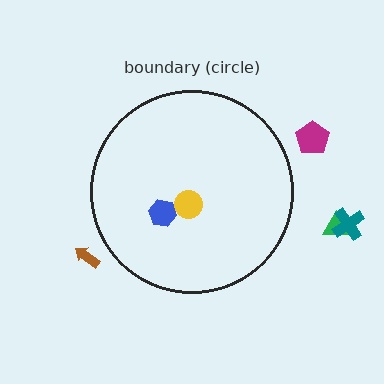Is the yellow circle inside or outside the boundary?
Inside.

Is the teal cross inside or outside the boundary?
Outside.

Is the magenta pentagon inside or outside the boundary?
Outside.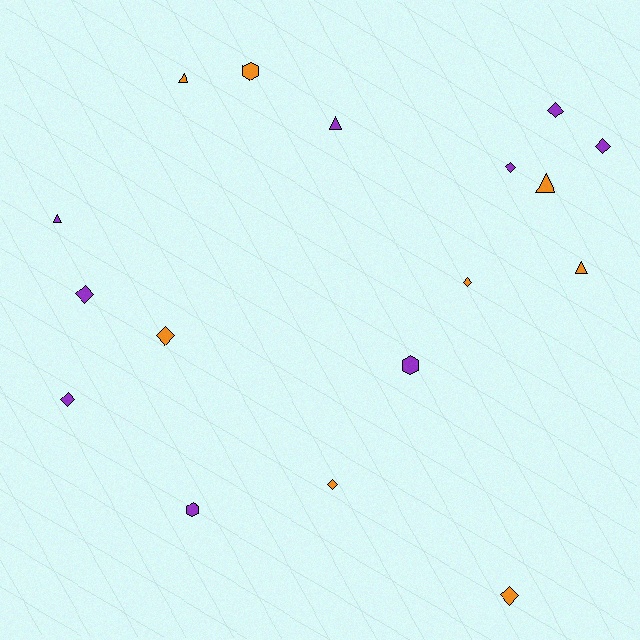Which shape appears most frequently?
Diamond, with 9 objects.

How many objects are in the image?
There are 17 objects.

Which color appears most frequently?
Purple, with 9 objects.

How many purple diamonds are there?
There are 5 purple diamonds.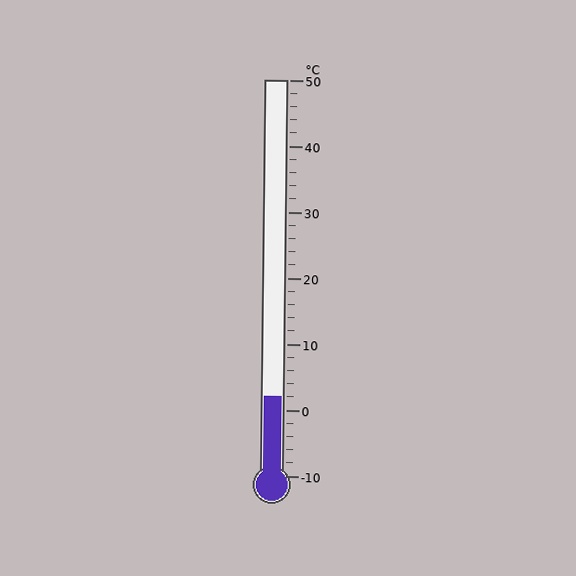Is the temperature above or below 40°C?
The temperature is below 40°C.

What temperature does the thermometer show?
The thermometer shows approximately 2°C.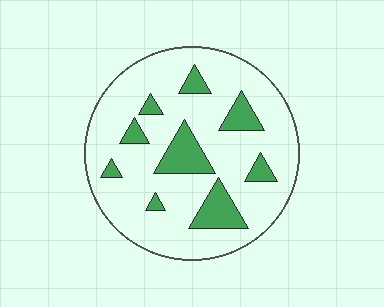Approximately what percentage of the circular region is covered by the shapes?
Approximately 20%.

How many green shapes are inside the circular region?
9.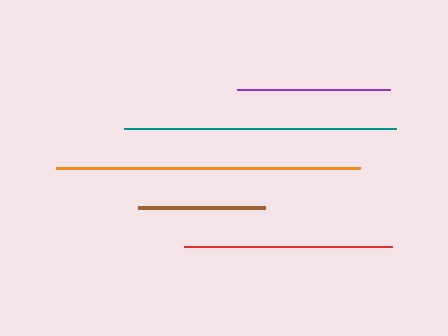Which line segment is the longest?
The orange line is the longest at approximately 304 pixels.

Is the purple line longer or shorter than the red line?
The red line is longer than the purple line.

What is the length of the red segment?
The red segment is approximately 208 pixels long.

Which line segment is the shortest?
The brown line is the shortest at approximately 127 pixels.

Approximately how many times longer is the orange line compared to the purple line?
The orange line is approximately 2.0 times the length of the purple line.